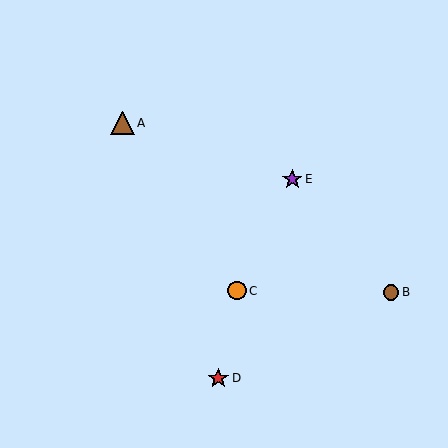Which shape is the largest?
The brown triangle (labeled A) is the largest.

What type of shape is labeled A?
Shape A is a brown triangle.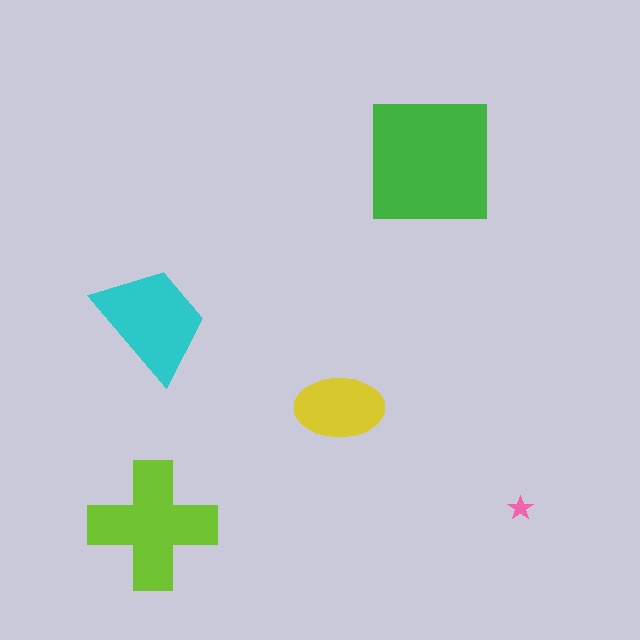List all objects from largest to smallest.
The green square, the lime cross, the cyan trapezoid, the yellow ellipse, the pink star.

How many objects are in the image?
There are 5 objects in the image.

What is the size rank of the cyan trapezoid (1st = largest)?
3rd.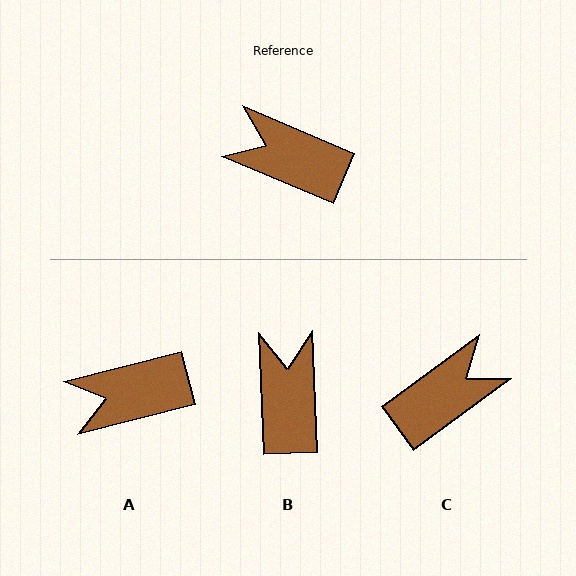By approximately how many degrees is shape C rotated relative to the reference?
Approximately 121 degrees clockwise.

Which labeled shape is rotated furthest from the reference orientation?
C, about 121 degrees away.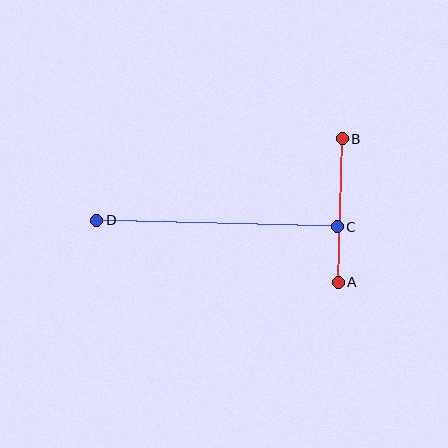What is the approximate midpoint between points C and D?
The midpoint is at approximately (217, 223) pixels.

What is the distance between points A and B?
The distance is approximately 144 pixels.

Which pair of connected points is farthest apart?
Points C and D are farthest apart.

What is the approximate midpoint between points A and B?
The midpoint is at approximately (340, 211) pixels.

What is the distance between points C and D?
The distance is approximately 240 pixels.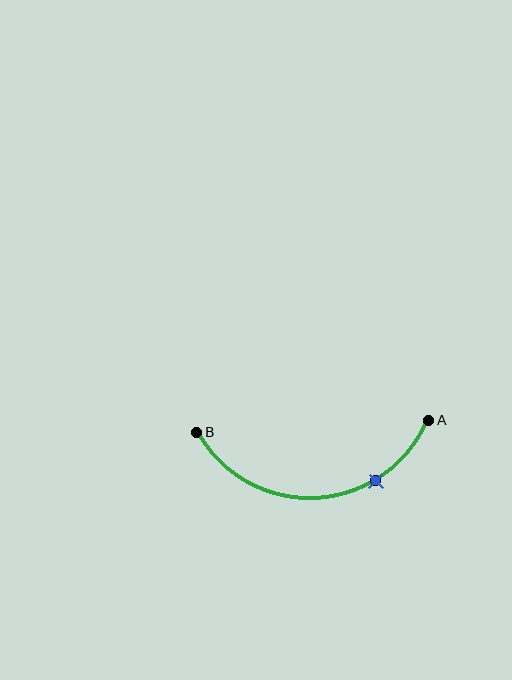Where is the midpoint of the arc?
The arc midpoint is the point on the curve farthest from the straight line joining A and B. It sits below that line.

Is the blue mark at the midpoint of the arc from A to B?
No. The blue mark lies on the arc but is closer to endpoint A. The arc midpoint would be at the point on the curve equidistant along the arc from both A and B.